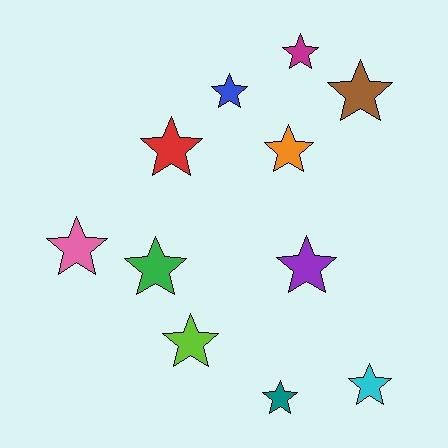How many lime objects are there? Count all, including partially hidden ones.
There is 1 lime object.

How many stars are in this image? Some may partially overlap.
There are 11 stars.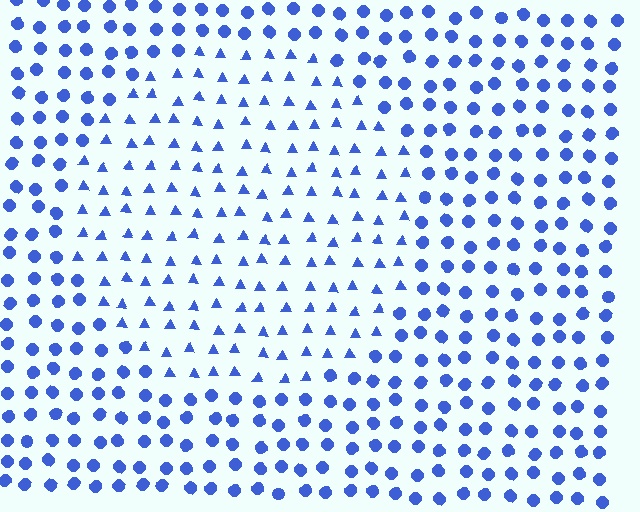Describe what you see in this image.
The image is filled with small blue elements arranged in a uniform grid. A circle-shaped region contains triangles, while the surrounding area contains circles. The boundary is defined purely by the change in element shape.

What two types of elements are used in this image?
The image uses triangles inside the circle region and circles outside it.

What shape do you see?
I see a circle.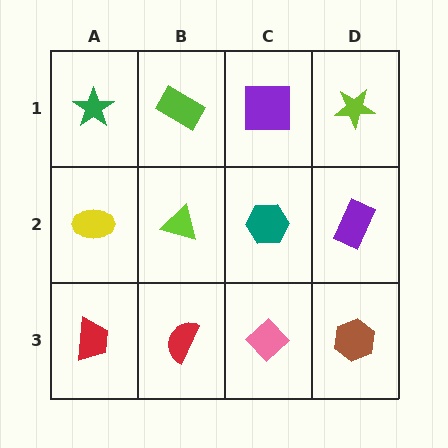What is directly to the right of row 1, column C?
A lime star.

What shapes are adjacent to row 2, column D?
A lime star (row 1, column D), a brown hexagon (row 3, column D), a teal hexagon (row 2, column C).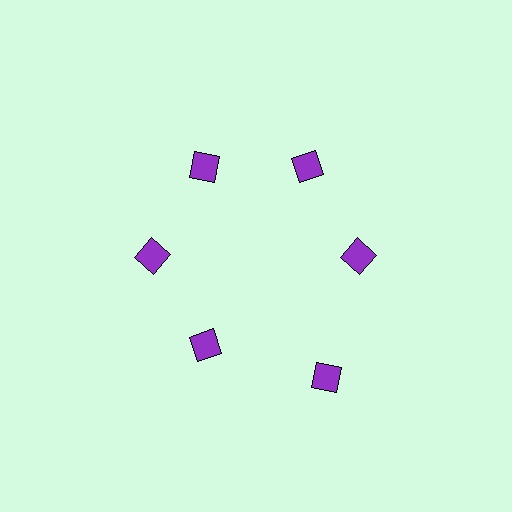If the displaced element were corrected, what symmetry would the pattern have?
It would have 6-fold rotational symmetry — the pattern would map onto itself every 60 degrees.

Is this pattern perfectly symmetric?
No. The 6 purple diamonds are arranged in a ring, but one element near the 5 o'clock position is pushed outward from the center, breaking the 6-fold rotational symmetry.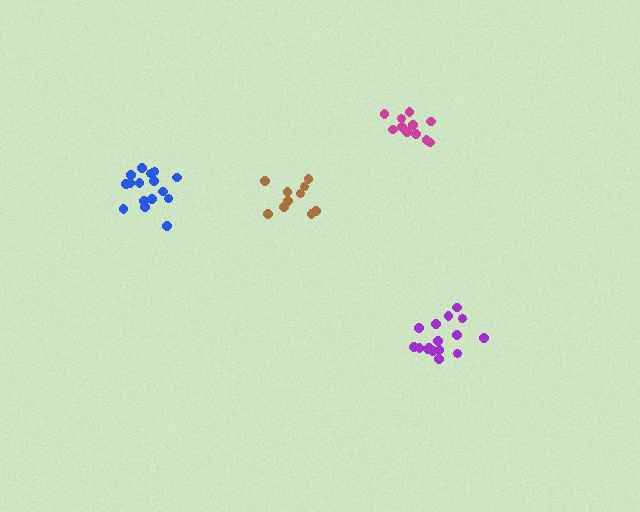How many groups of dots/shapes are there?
There are 4 groups.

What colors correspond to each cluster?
The clusters are colored: magenta, blue, purple, brown.